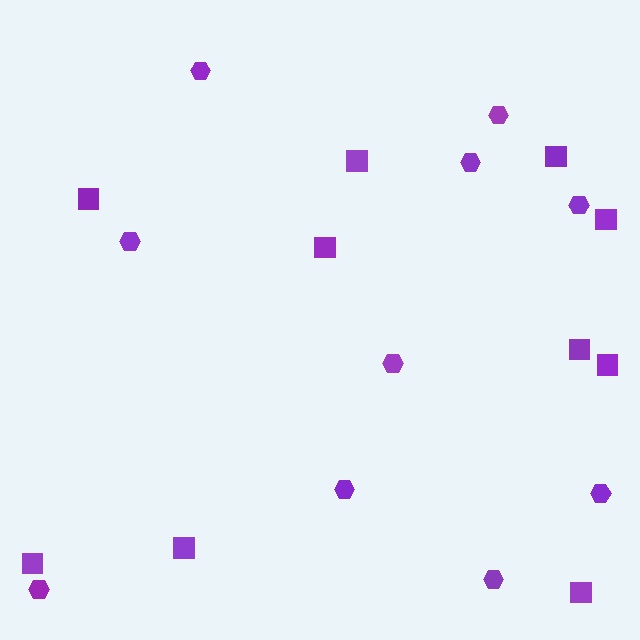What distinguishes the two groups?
There are 2 groups: one group of squares (10) and one group of hexagons (10).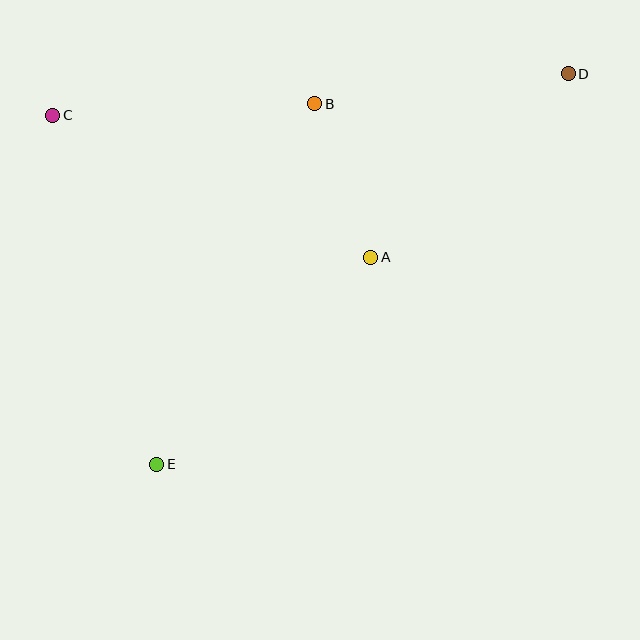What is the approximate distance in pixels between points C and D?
The distance between C and D is approximately 517 pixels.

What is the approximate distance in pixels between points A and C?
The distance between A and C is approximately 348 pixels.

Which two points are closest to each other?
Points A and B are closest to each other.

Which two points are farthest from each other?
Points D and E are farthest from each other.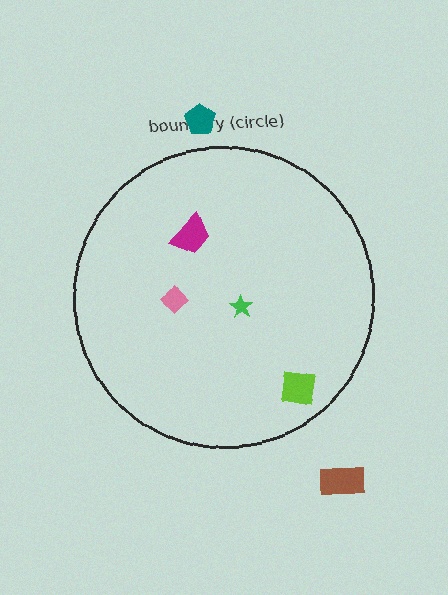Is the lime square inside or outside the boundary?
Inside.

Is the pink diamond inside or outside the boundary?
Inside.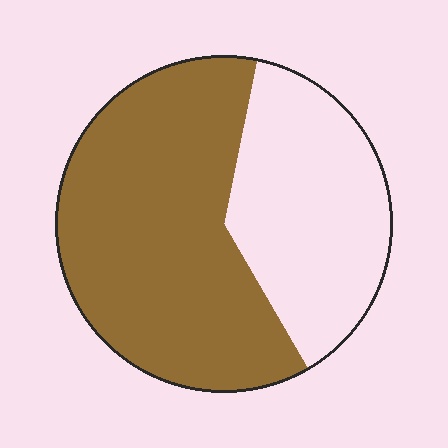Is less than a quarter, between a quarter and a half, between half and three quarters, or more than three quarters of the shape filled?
Between half and three quarters.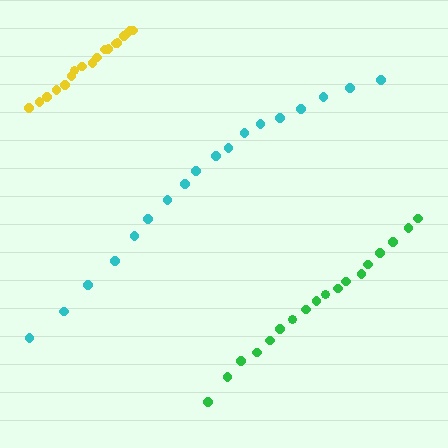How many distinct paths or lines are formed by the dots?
There are 3 distinct paths.